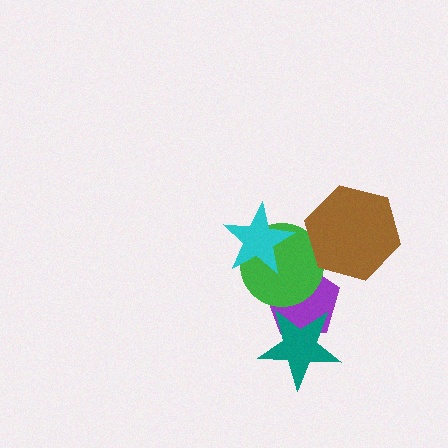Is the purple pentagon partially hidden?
Yes, it is partially covered by another shape.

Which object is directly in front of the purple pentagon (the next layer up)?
The green circle is directly in front of the purple pentagon.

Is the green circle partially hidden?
Yes, it is partially covered by another shape.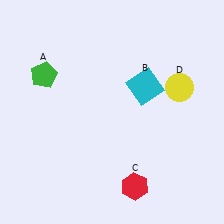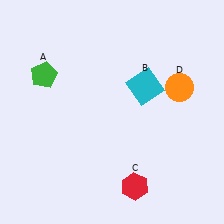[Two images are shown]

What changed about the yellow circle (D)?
In Image 1, D is yellow. In Image 2, it changed to orange.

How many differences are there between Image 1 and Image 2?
There is 1 difference between the two images.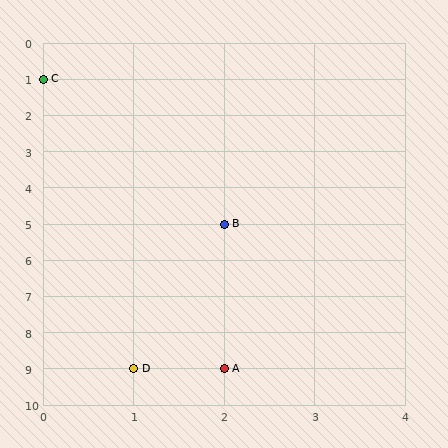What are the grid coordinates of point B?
Point B is at grid coordinates (2, 5).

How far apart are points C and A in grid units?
Points C and A are 2 columns and 8 rows apart (about 8.2 grid units diagonally).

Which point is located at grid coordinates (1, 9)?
Point D is at (1, 9).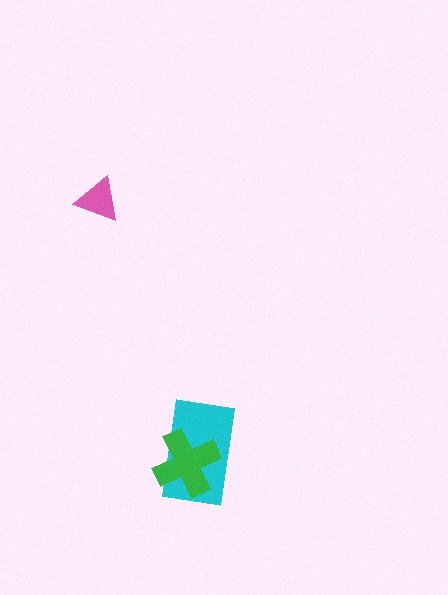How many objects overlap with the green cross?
1 object overlaps with the green cross.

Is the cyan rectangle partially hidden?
Yes, it is partially covered by another shape.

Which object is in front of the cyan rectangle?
The green cross is in front of the cyan rectangle.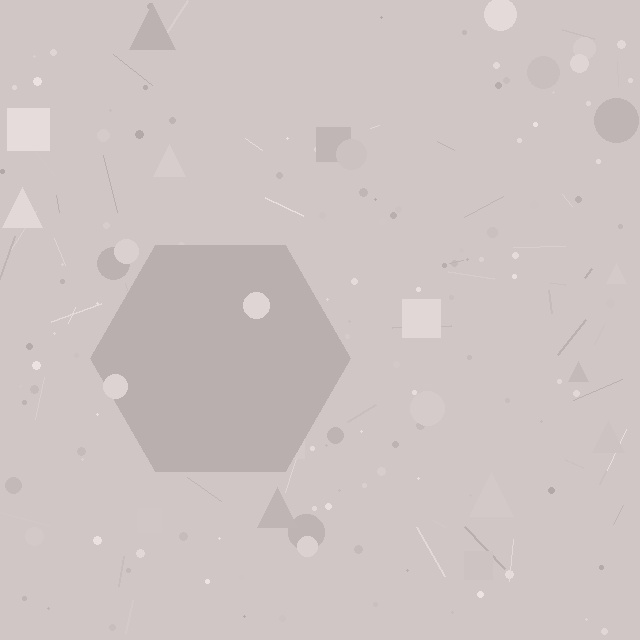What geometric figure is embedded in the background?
A hexagon is embedded in the background.